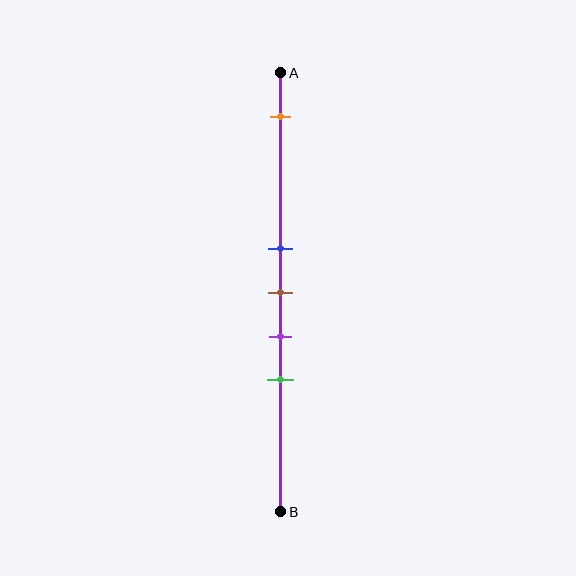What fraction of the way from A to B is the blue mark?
The blue mark is approximately 40% (0.4) of the way from A to B.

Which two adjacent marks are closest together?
The blue and brown marks are the closest adjacent pair.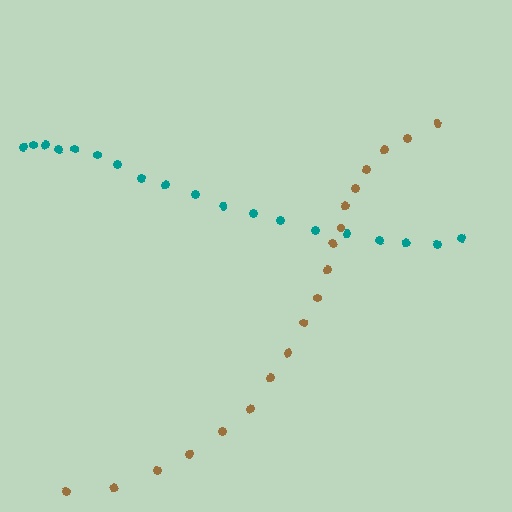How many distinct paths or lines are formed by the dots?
There are 2 distinct paths.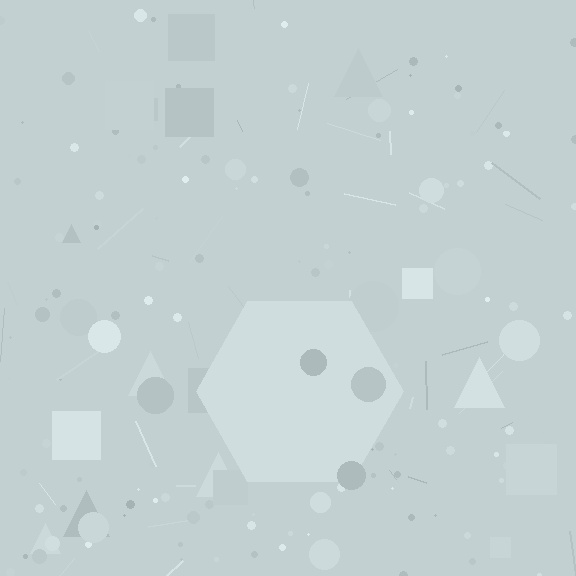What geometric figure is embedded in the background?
A hexagon is embedded in the background.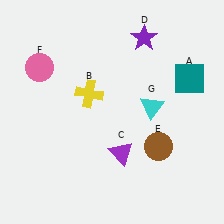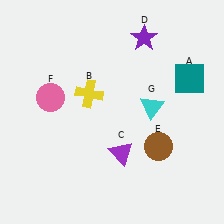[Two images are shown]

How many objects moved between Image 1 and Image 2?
1 object moved between the two images.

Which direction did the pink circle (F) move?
The pink circle (F) moved down.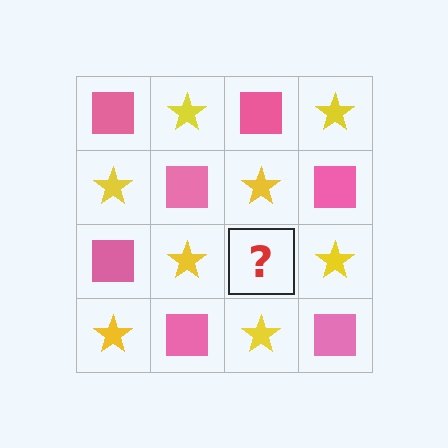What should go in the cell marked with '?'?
The missing cell should contain a pink square.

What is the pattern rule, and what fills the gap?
The rule is that it alternates pink square and yellow star in a checkerboard pattern. The gap should be filled with a pink square.